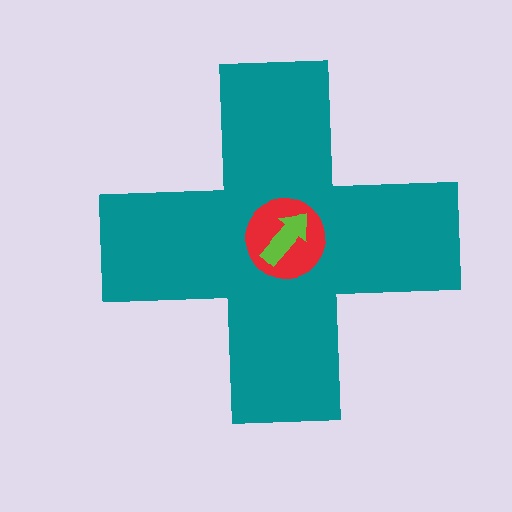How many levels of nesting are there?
3.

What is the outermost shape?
The teal cross.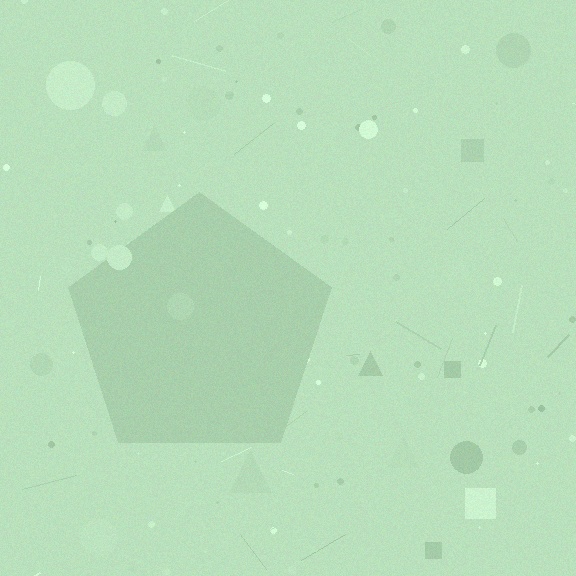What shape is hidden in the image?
A pentagon is hidden in the image.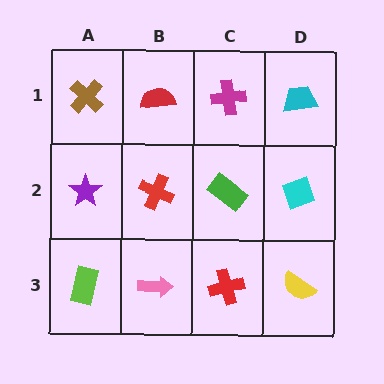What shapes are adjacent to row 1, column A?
A purple star (row 2, column A), a red semicircle (row 1, column B).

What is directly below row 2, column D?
A yellow semicircle.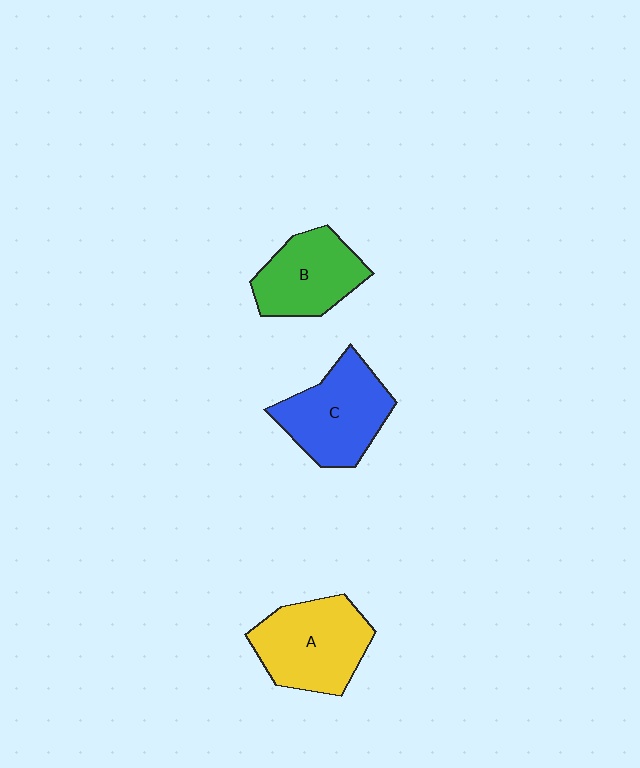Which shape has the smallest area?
Shape B (green).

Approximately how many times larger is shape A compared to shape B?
Approximately 1.2 times.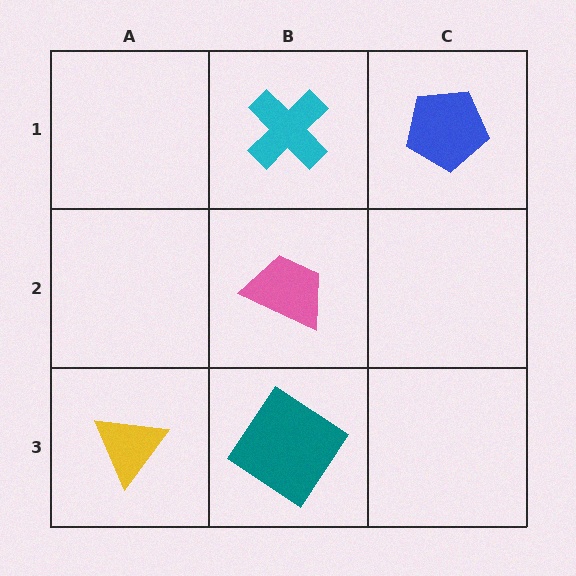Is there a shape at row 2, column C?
No, that cell is empty.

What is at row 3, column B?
A teal diamond.